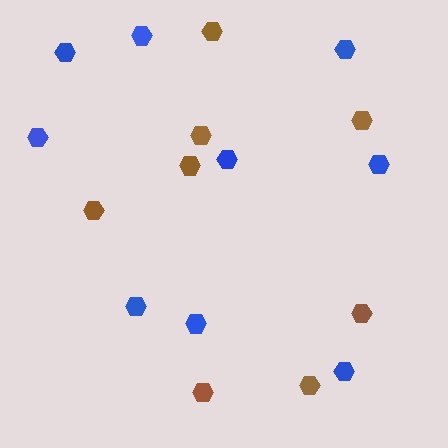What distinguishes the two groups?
There are 2 groups: one group of blue hexagons (9) and one group of brown hexagons (8).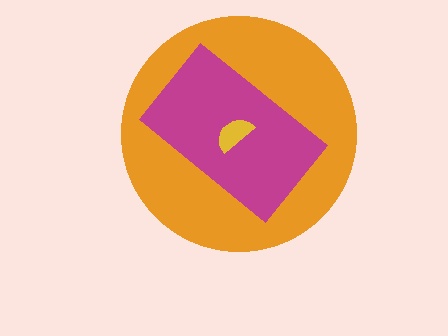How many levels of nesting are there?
3.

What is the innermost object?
The yellow semicircle.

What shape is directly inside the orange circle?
The magenta rectangle.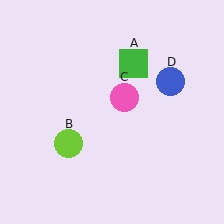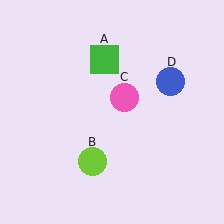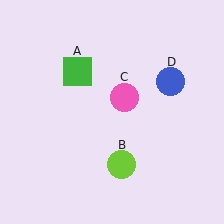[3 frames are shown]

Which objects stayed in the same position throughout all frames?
Pink circle (object C) and blue circle (object D) remained stationary.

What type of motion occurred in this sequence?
The green square (object A), lime circle (object B) rotated counterclockwise around the center of the scene.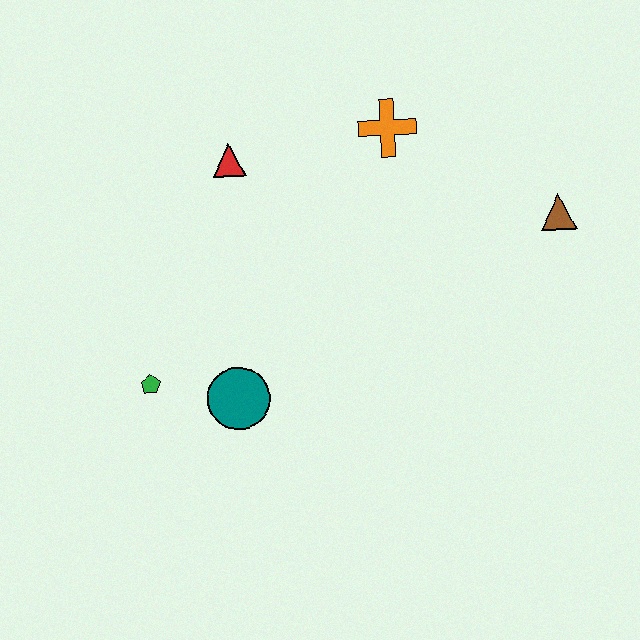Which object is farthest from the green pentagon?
The brown triangle is farthest from the green pentagon.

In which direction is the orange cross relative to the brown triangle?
The orange cross is to the left of the brown triangle.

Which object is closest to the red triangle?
The orange cross is closest to the red triangle.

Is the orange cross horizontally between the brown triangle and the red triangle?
Yes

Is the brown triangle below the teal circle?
No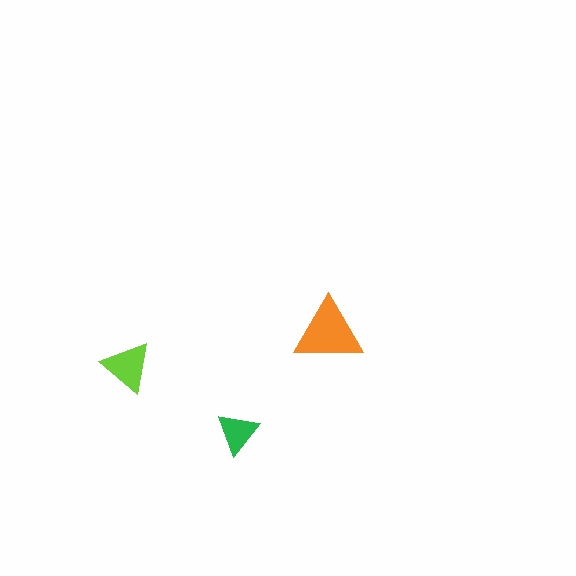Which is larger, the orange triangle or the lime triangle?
The orange one.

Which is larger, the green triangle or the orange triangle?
The orange one.